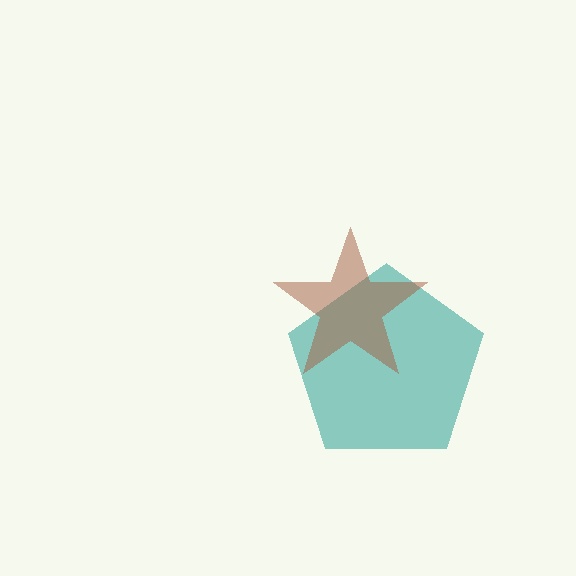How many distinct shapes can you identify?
There are 2 distinct shapes: a teal pentagon, a brown star.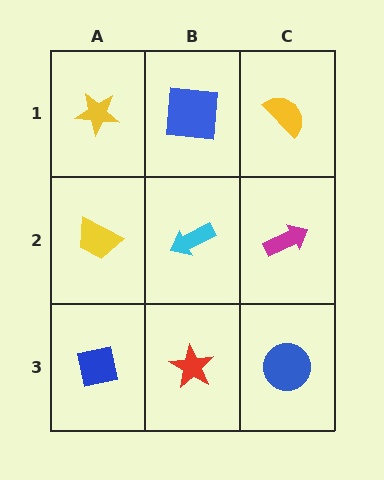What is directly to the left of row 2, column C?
A cyan arrow.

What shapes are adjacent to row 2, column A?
A yellow star (row 1, column A), a blue square (row 3, column A), a cyan arrow (row 2, column B).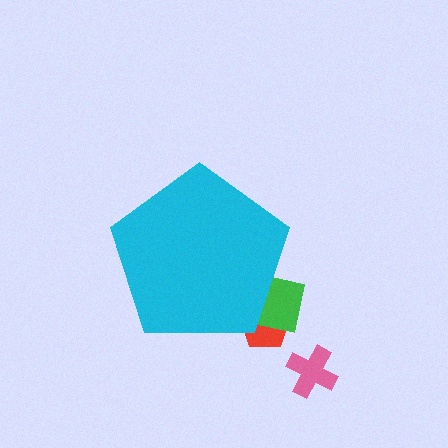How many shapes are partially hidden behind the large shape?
2 shapes are partially hidden.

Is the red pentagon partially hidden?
Yes, the red pentagon is partially hidden behind the cyan pentagon.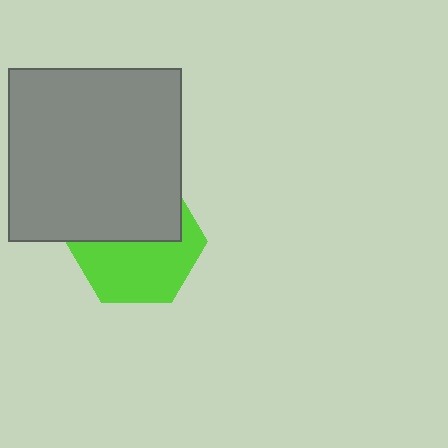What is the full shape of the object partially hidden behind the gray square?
The partially hidden object is a lime hexagon.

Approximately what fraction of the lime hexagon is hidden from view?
Roughly 45% of the lime hexagon is hidden behind the gray square.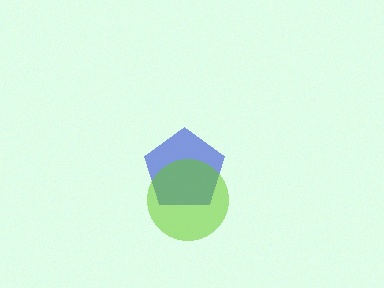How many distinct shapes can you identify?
There are 2 distinct shapes: a blue pentagon, a lime circle.